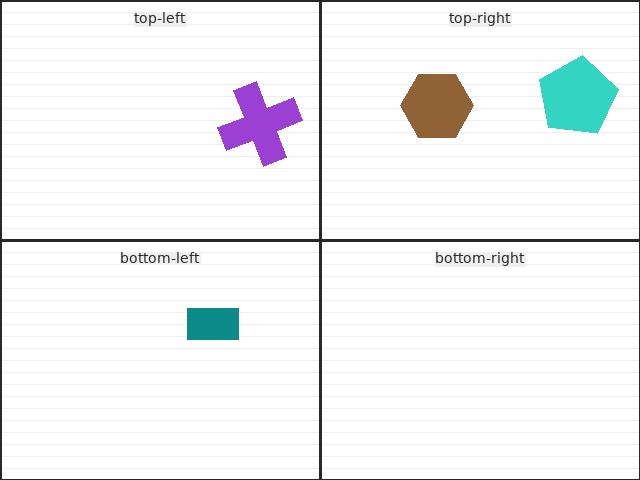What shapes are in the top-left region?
The purple cross.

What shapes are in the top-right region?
The brown hexagon, the cyan pentagon.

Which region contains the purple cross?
The top-left region.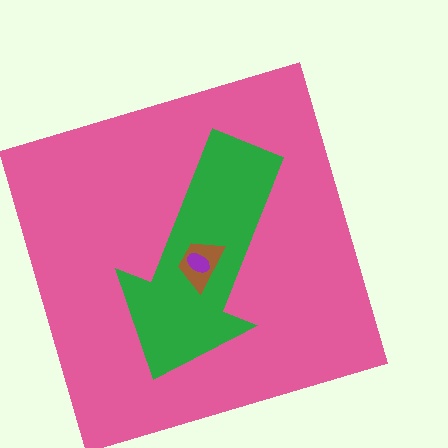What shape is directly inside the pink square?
The green arrow.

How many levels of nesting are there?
4.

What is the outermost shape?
The pink square.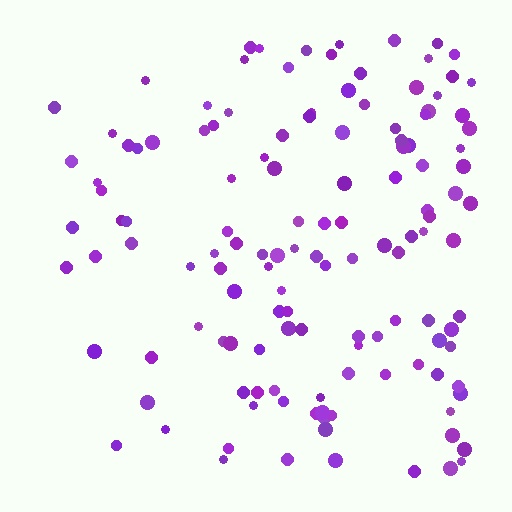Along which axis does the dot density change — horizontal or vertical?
Horizontal.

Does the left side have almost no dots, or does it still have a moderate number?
Still a moderate number, just noticeably fewer than the right.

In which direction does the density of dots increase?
From left to right, with the right side densest.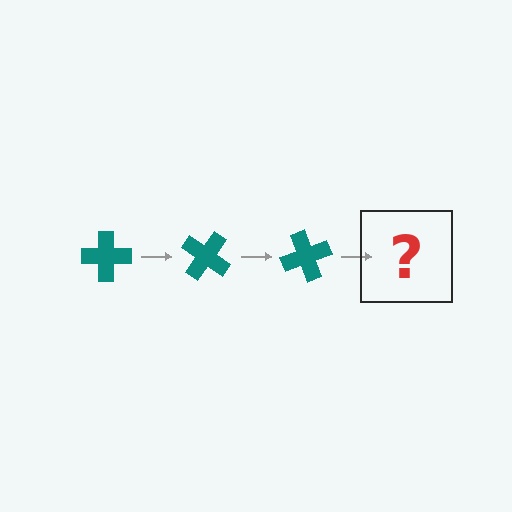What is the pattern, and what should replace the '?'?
The pattern is that the cross rotates 35 degrees each step. The '?' should be a teal cross rotated 105 degrees.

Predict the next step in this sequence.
The next step is a teal cross rotated 105 degrees.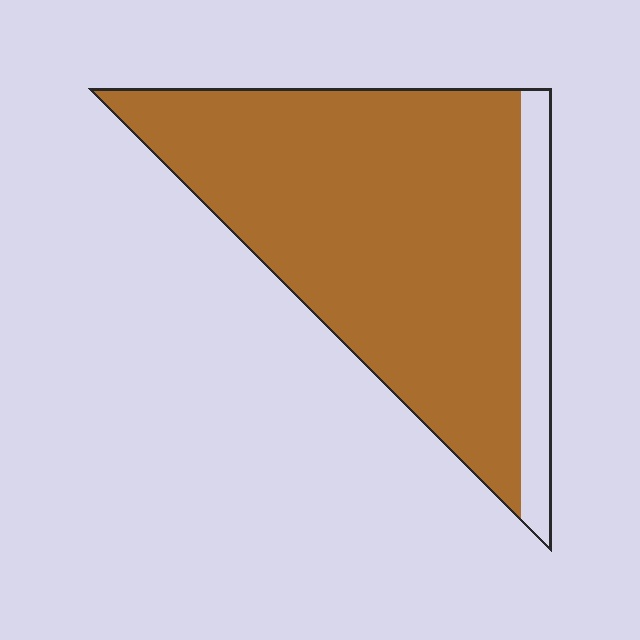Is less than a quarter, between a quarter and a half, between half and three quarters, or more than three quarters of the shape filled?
More than three quarters.